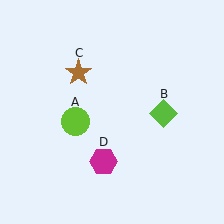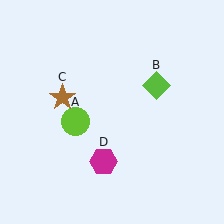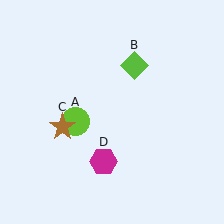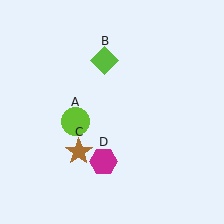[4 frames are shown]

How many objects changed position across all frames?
2 objects changed position: lime diamond (object B), brown star (object C).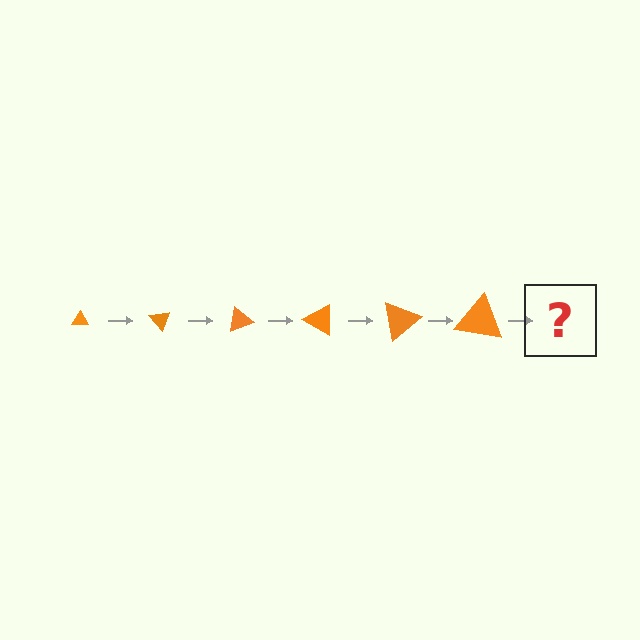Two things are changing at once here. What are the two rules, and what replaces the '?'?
The two rules are that the triangle grows larger each step and it rotates 50 degrees each step. The '?' should be a triangle, larger than the previous one and rotated 300 degrees from the start.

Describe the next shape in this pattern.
It should be a triangle, larger than the previous one and rotated 300 degrees from the start.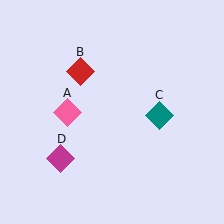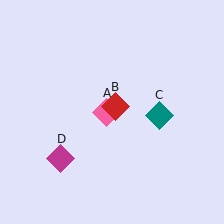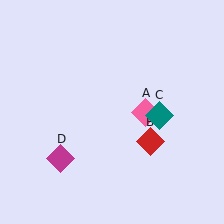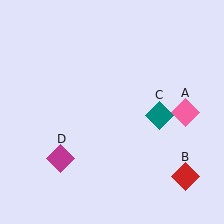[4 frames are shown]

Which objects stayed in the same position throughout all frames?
Teal diamond (object C) and magenta diamond (object D) remained stationary.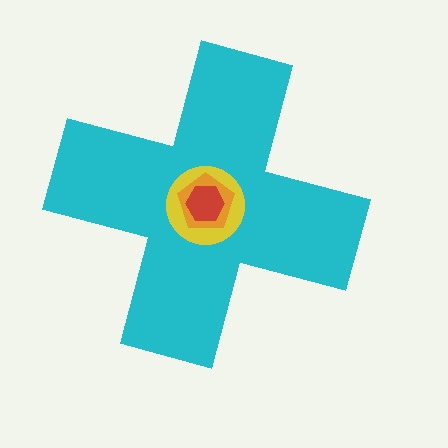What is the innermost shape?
The red hexagon.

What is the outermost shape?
The cyan cross.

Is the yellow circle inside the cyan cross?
Yes.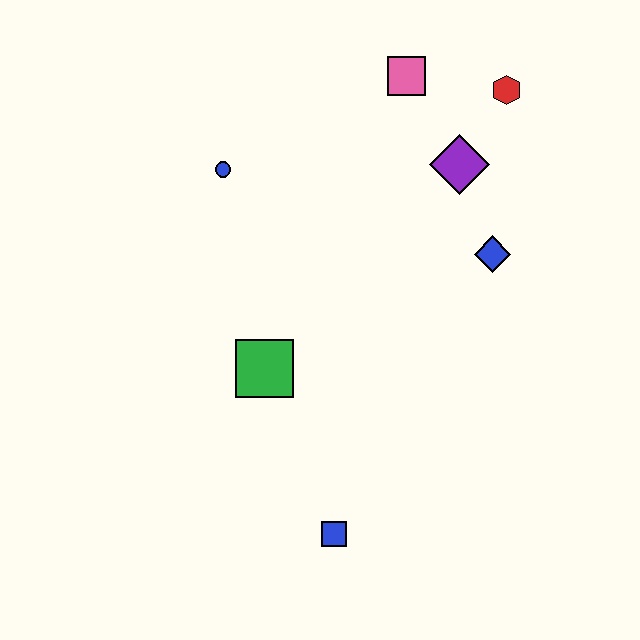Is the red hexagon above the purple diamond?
Yes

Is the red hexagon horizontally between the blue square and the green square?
No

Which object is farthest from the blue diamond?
The blue square is farthest from the blue diamond.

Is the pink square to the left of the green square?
No